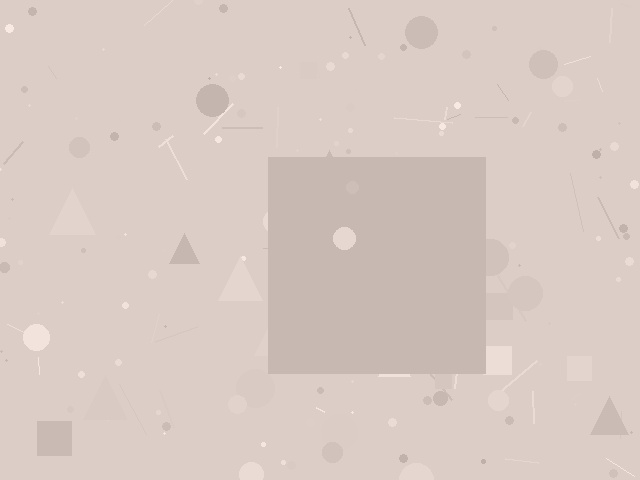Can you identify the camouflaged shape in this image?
The camouflaged shape is a square.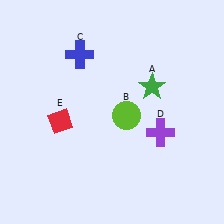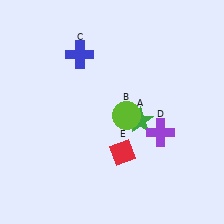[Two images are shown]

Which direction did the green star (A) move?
The green star (A) moved down.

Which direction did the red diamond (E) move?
The red diamond (E) moved right.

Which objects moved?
The objects that moved are: the green star (A), the red diamond (E).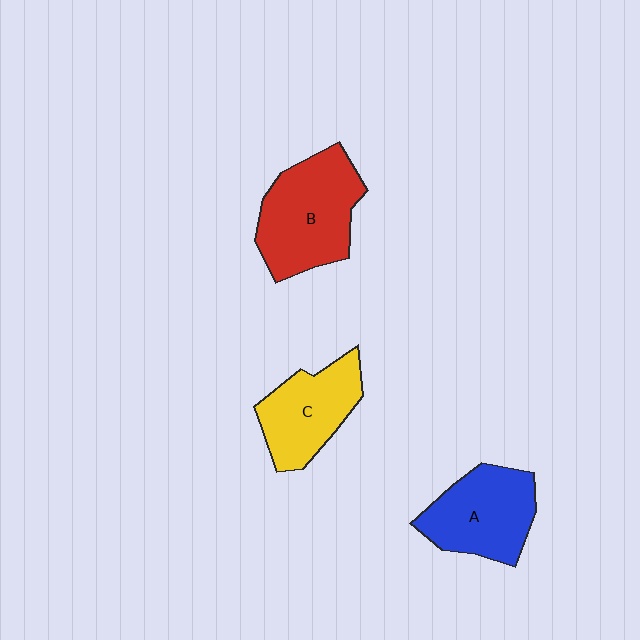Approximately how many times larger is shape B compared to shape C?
Approximately 1.3 times.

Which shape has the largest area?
Shape B (red).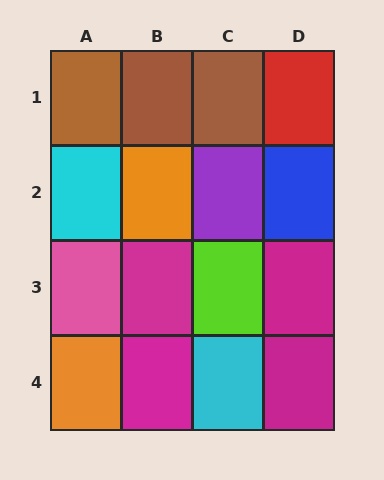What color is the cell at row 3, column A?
Pink.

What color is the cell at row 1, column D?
Red.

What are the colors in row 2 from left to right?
Cyan, orange, purple, blue.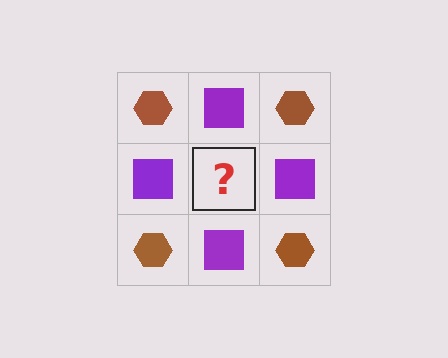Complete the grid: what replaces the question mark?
The question mark should be replaced with a brown hexagon.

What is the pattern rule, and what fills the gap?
The rule is that it alternates brown hexagon and purple square in a checkerboard pattern. The gap should be filled with a brown hexagon.